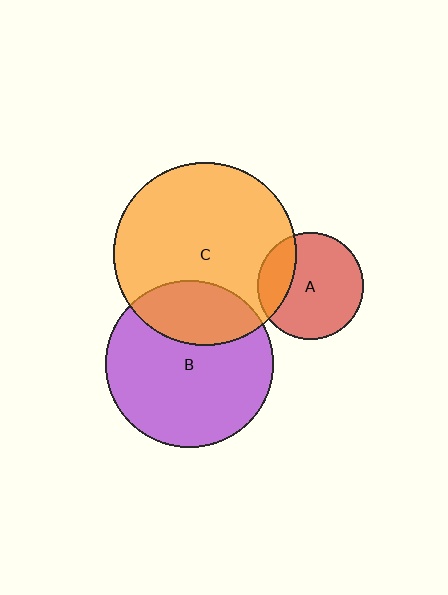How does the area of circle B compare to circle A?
Approximately 2.5 times.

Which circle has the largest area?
Circle C (orange).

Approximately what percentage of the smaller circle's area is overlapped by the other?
Approximately 25%.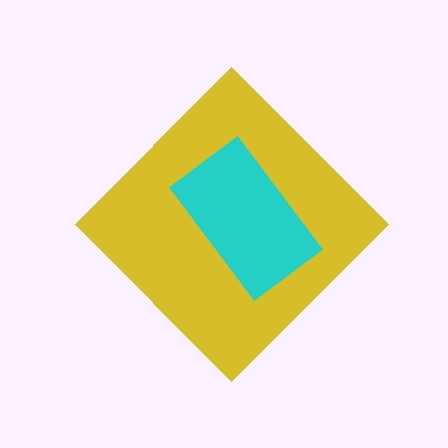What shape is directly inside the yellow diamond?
The cyan rectangle.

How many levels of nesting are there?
2.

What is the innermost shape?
The cyan rectangle.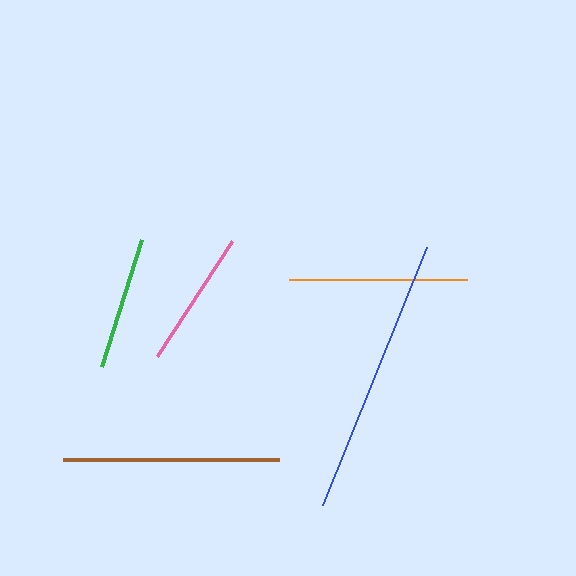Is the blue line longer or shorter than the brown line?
The blue line is longer than the brown line.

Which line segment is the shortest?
The green line is the shortest at approximately 133 pixels.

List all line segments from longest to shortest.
From longest to shortest: blue, brown, orange, pink, green.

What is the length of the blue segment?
The blue segment is approximately 278 pixels long.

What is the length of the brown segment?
The brown segment is approximately 216 pixels long.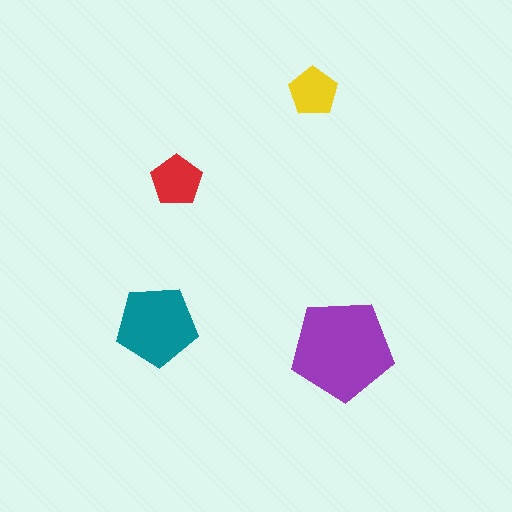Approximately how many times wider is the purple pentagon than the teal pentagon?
About 1.5 times wider.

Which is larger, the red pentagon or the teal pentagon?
The teal one.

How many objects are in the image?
There are 4 objects in the image.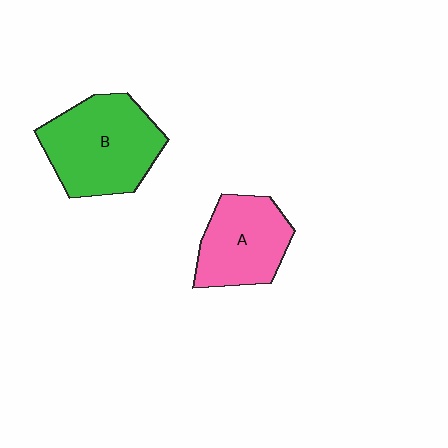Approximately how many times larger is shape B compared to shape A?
Approximately 1.3 times.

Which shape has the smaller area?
Shape A (pink).